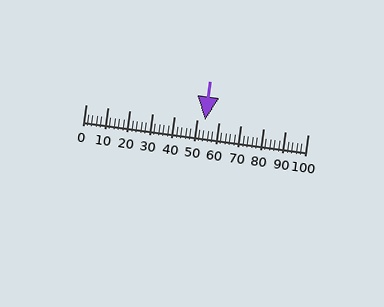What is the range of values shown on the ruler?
The ruler shows values from 0 to 100.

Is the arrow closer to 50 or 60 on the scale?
The arrow is closer to 50.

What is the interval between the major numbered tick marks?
The major tick marks are spaced 10 units apart.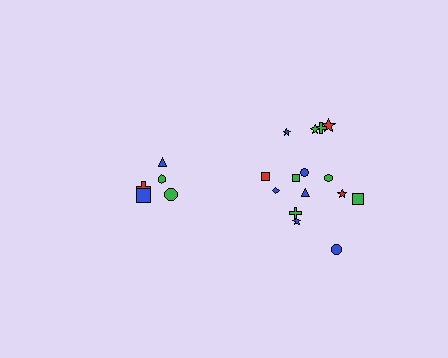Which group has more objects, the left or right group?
The right group.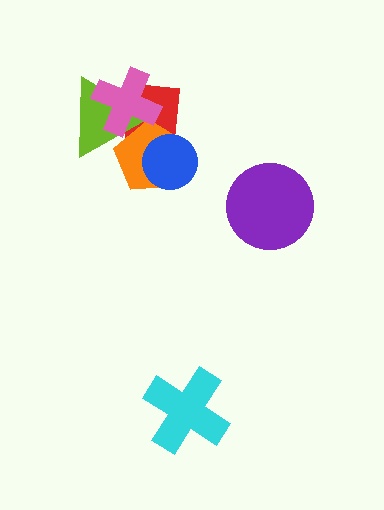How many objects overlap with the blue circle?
2 objects overlap with the blue circle.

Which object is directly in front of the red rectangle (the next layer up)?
The lime triangle is directly in front of the red rectangle.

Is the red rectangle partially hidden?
Yes, it is partially covered by another shape.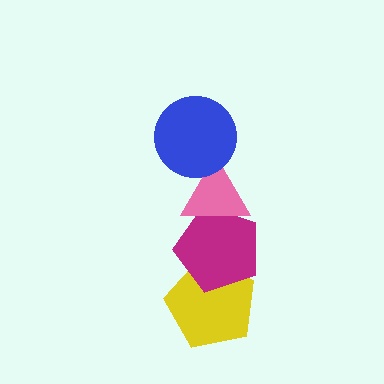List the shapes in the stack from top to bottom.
From top to bottom: the blue circle, the pink triangle, the magenta pentagon, the yellow pentagon.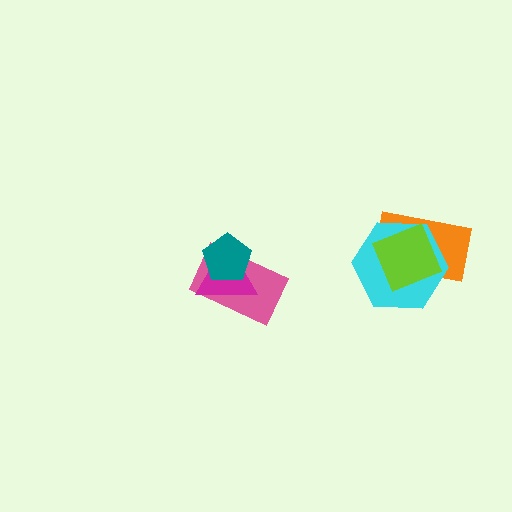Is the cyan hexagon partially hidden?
Yes, it is partially covered by another shape.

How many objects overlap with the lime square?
2 objects overlap with the lime square.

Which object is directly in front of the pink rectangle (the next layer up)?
The magenta triangle is directly in front of the pink rectangle.